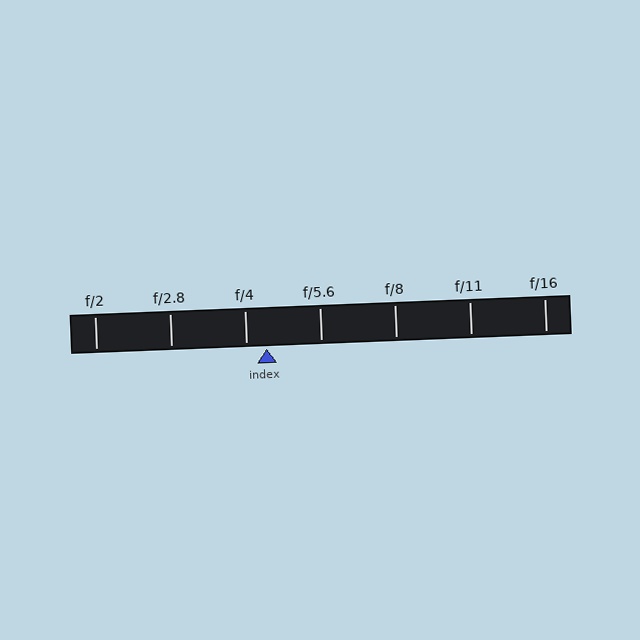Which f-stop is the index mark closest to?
The index mark is closest to f/4.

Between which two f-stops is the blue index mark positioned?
The index mark is between f/4 and f/5.6.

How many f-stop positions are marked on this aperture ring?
There are 7 f-stop positions marked.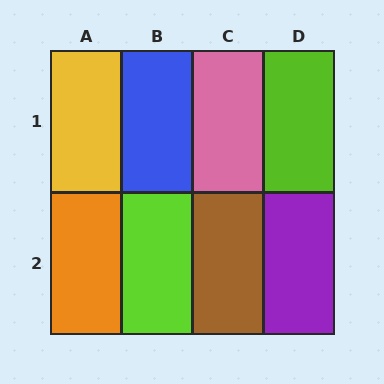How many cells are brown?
1 cell is brown.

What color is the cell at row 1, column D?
Lime.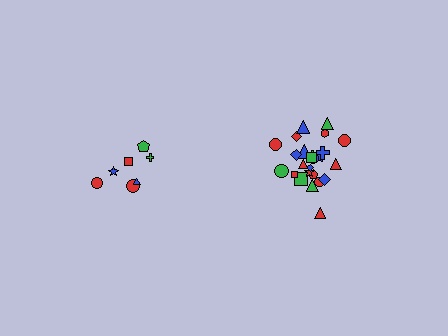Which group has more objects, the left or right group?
The right group.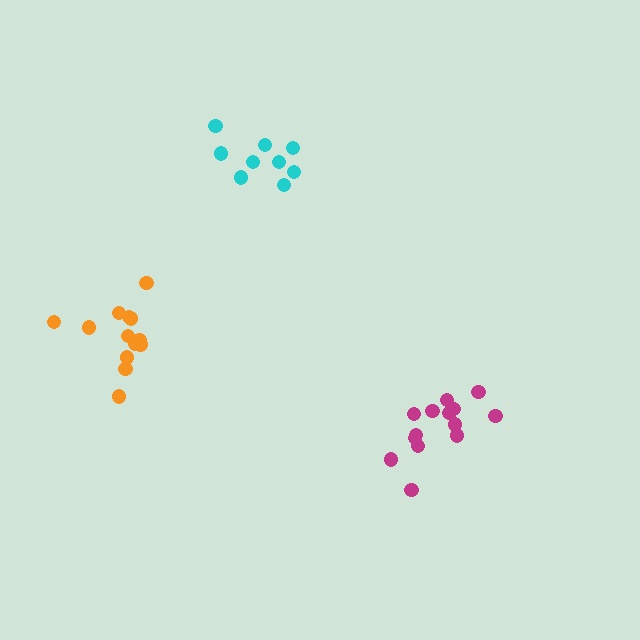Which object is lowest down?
The magenta cluster is bottommost.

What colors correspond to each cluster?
The clusters are colored: cyan, magenta, orange.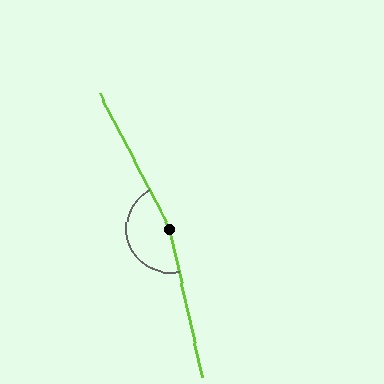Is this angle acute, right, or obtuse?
It is obtuse.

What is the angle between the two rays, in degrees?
Approximately 165 degrees.